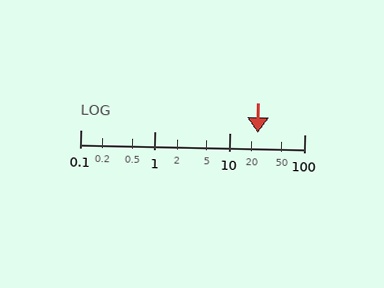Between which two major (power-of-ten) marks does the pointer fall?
The pointer is between 10 and 100.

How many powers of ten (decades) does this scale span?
The scale spans 3 decades, from 0.1 to 100.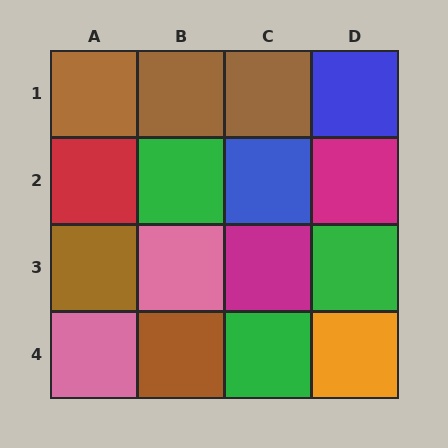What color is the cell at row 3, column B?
Pink.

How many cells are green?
3 cells are green.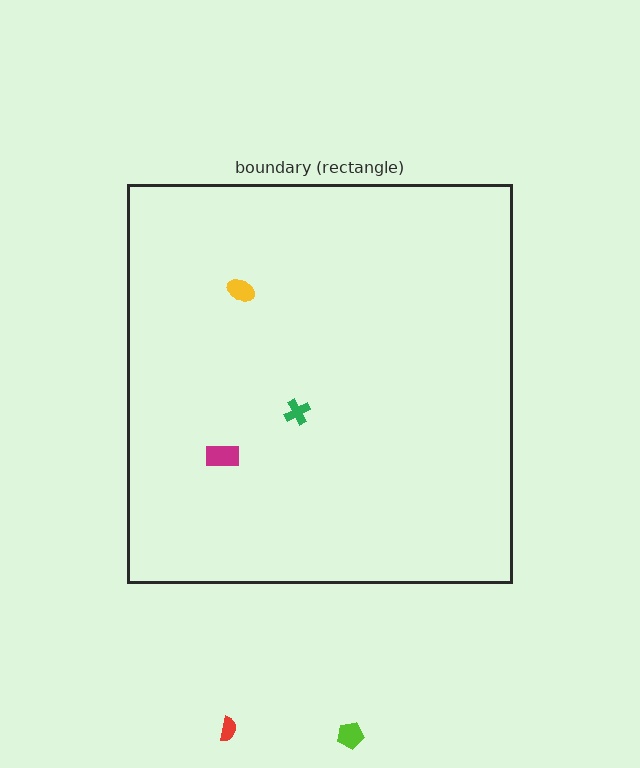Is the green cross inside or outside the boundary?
Inside.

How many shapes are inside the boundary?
3 inside, 2 outside.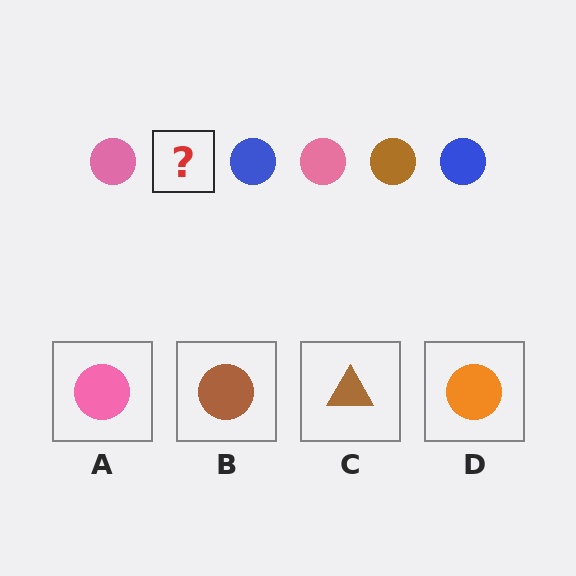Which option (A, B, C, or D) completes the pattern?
B.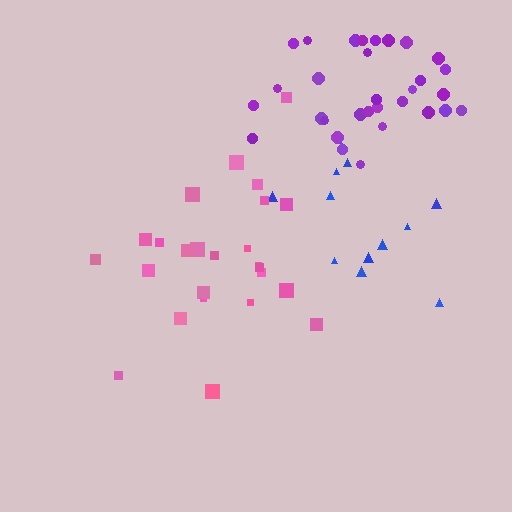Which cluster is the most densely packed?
Purple.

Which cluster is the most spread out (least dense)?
Blue.